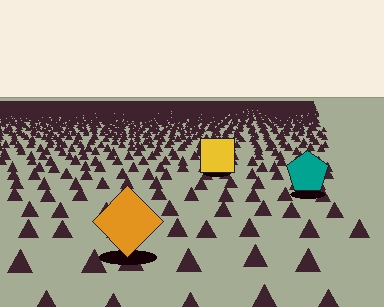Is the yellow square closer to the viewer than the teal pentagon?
No. The teal pentagon is closer — you can tell from the texture gradient: the ground texture is coarser near it.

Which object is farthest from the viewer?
The yellow square is farthest from the viewer. It appears smaller and the ground texture around it is denser.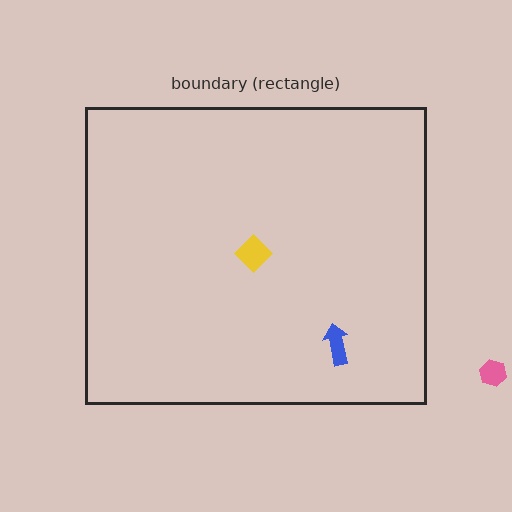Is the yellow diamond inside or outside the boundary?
Inside.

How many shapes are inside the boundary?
2 inside, 1 outside.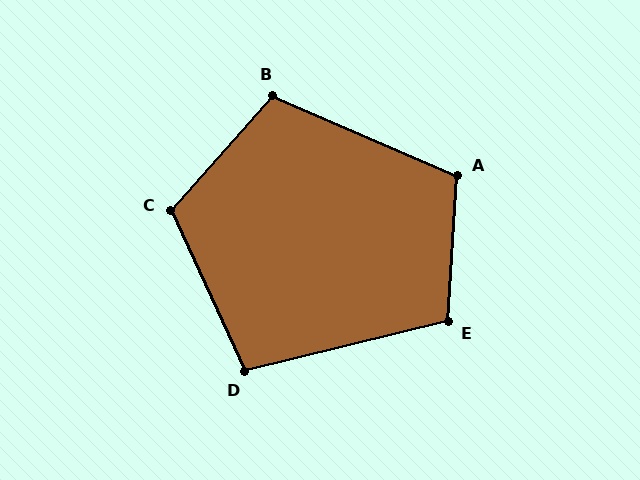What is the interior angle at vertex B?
Approximately 108 degrees (obtuse).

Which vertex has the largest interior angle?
C, at approximately 114 degrees.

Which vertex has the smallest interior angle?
D, at approximately 101 degrees.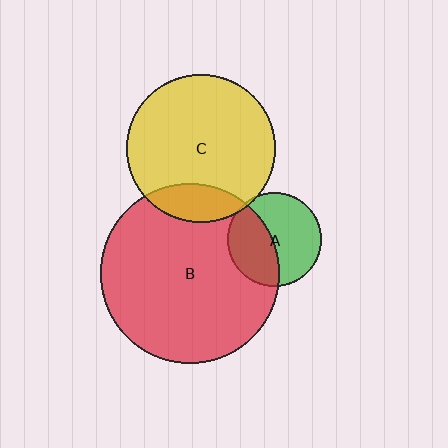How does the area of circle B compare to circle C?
Approximately 1.5 times.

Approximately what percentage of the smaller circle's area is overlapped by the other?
Approximately 40%.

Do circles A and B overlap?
Yes.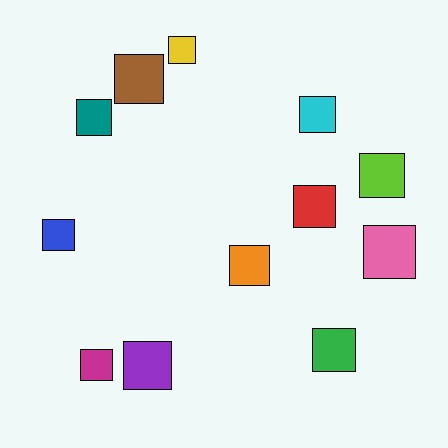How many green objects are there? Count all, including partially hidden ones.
There is 1 green object.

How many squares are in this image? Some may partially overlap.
There are 12 squares.